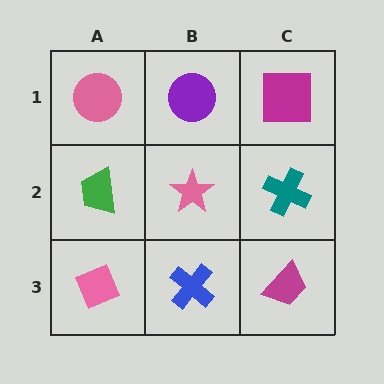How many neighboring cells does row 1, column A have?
2.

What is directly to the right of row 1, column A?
A purple circle.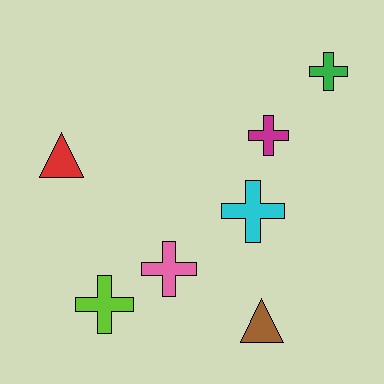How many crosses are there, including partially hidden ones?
There are 5 crosses.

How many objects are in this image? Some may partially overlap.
There are 7 objects.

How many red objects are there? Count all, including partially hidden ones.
There is 1 red object.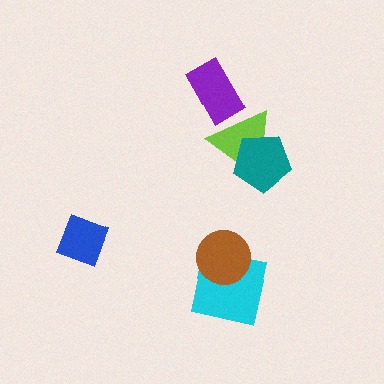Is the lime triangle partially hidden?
Yes, it is partially covered by another shape.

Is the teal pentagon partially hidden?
No, no other shape covers it.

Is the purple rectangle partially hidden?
Yes, it is partially covered by another shape.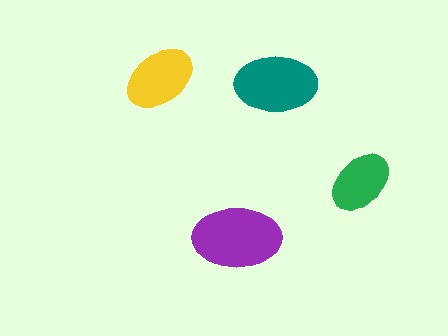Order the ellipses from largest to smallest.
the purple one, the teal one, the yellow one, the green one.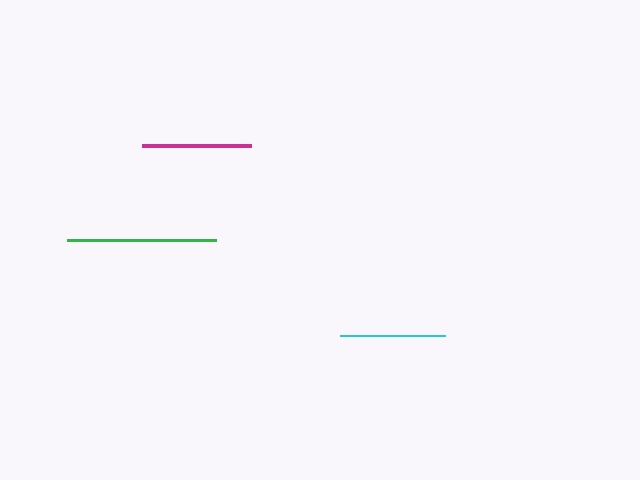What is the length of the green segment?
The green segment is approximately 149 pixels long.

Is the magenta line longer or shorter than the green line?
The green line is longer than the magenta line.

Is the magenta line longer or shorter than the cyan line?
The magenta line is longer than the cyan line.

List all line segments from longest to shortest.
From longest to shortest: green, magenta, cyan.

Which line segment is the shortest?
The cyan line is the shortest at approximately 104 pixels.